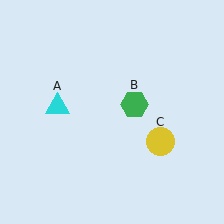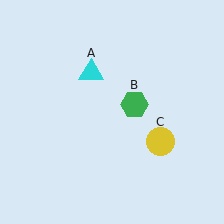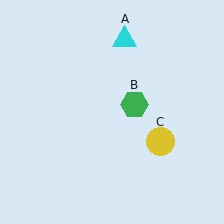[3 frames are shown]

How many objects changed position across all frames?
1 object changed position: cyan triangle (object A).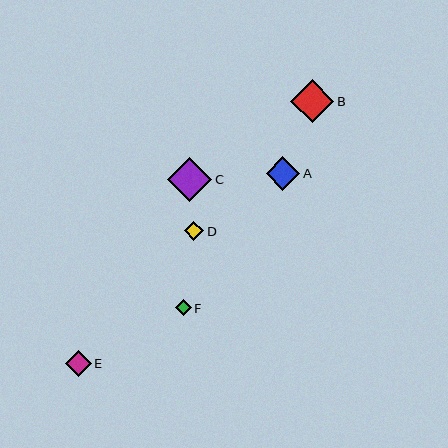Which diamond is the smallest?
Diamond F is the smallest with a size of approximately 16 pixels.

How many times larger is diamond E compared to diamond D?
Diamond E is approximately 1.3 times the size of diamond D.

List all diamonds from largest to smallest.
From largest to smallest: C, B, A, E, D, F.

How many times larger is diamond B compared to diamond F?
Diamond B is approximately 2.8 times the size of diamond F.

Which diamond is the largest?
Diamond C is the largest with a size of approximately 44 pixels.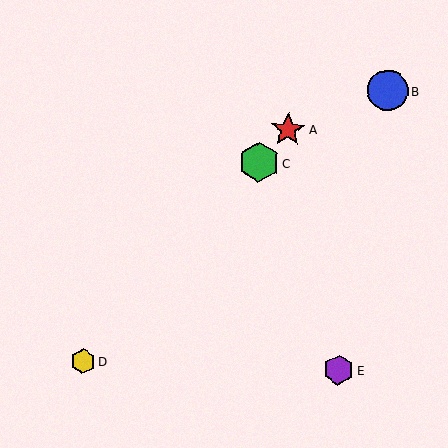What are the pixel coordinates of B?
Object B is at (388, 91).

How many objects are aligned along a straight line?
3 objects (A, C, D) are aligned along a straight line.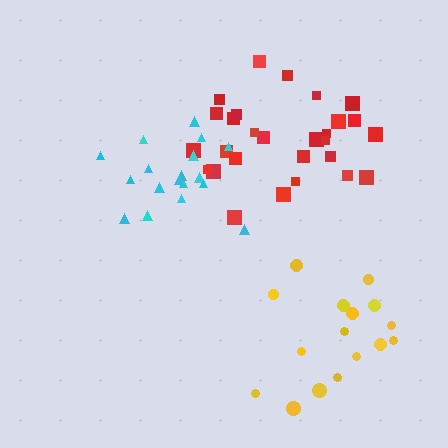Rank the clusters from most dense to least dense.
cyan, red, yellow.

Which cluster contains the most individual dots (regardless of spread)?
Red (28).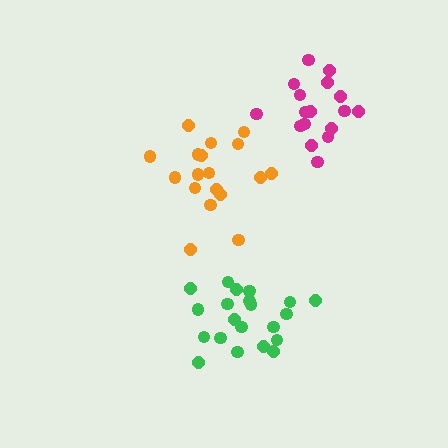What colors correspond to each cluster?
The clusters are colored: orange, green, magenta.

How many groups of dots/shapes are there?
There are 3 groups.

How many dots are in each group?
Group 1: 18 dots, Group 2: 21 dots, Group 3: 17 dots (56 total).